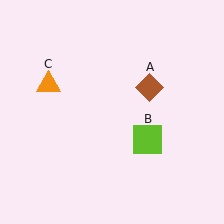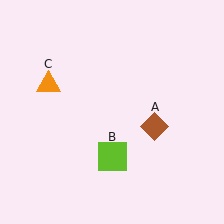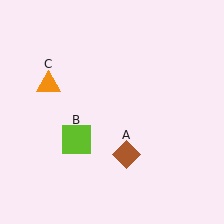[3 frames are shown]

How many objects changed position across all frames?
2 objects changed position: brown diamond (object A), lime square (object B).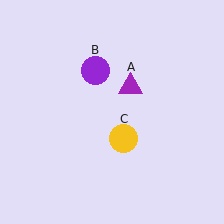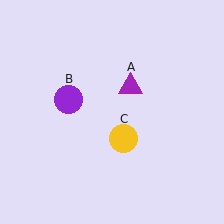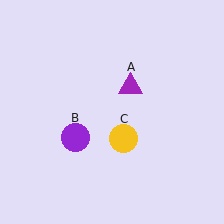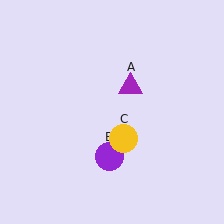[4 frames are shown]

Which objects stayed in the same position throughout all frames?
Purple triangle (object A) and yellow circle (object C) remained stationary.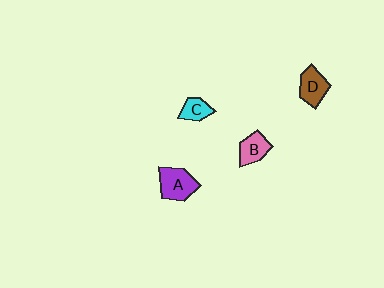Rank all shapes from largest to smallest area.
From largest to smallest: A (purple), D (brown), B (pink), C (cyan).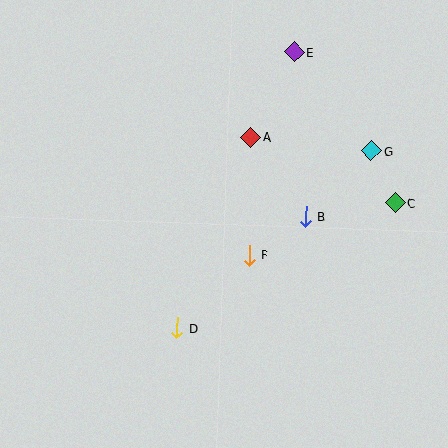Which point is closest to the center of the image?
Point F at (249, 255) is closest to the center.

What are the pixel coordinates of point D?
Point D is at (177, 328).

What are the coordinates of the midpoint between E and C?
The midpoint between E and C is at (345, 127).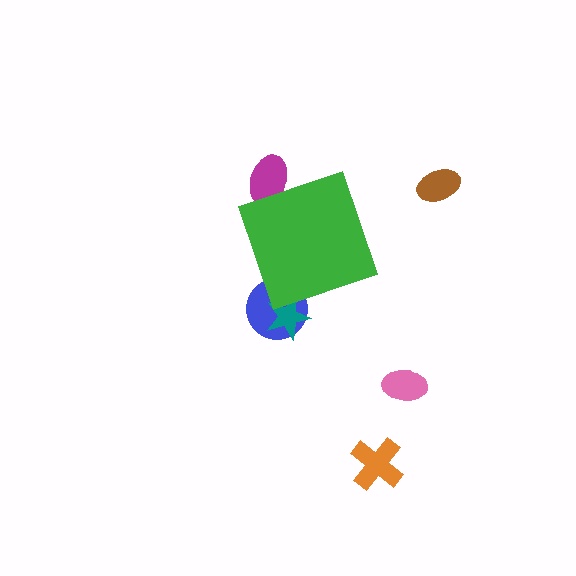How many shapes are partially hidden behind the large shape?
3 shapes are partially hidden.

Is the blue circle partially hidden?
Yes, the blue circle is partially hidden behind the green diamond.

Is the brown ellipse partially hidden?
No, the brown ellipse is fully visible.